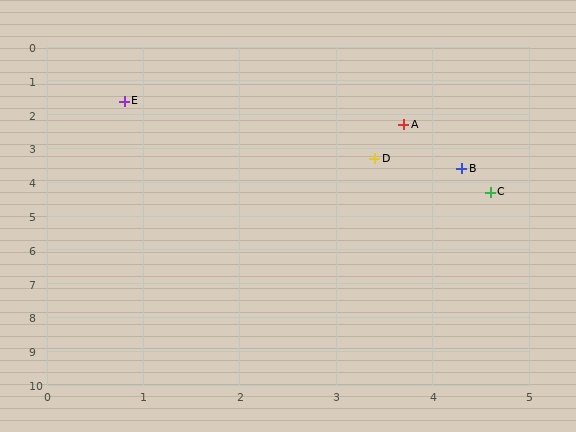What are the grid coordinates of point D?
Point D is at approximately (3.4, 3.3).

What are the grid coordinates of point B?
Point B is at approximately (4.3, 3.6).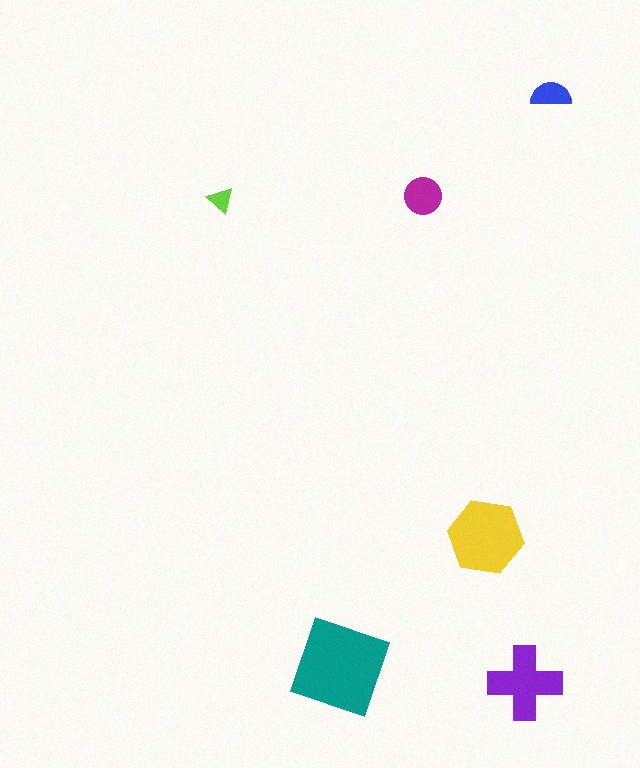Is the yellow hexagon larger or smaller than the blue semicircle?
Larger.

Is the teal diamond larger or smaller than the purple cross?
Larger.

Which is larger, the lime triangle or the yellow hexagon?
The yellow hexagon.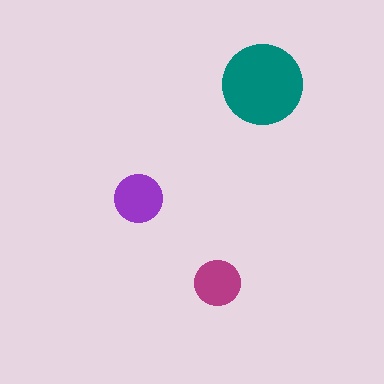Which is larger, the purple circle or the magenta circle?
The purple one.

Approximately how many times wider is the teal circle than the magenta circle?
About 2 times wider.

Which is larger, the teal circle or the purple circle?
The teal one.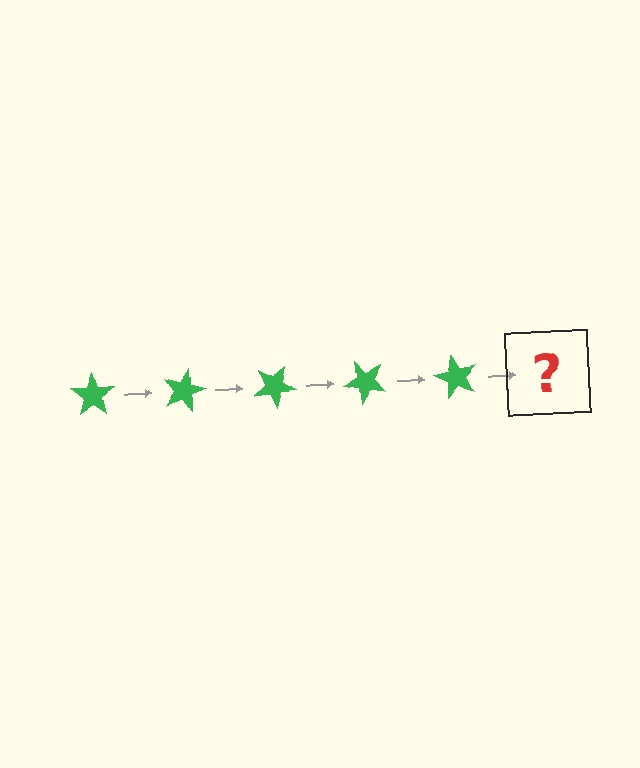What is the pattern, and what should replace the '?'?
The pattern is that the star rotates 15 degrees each step. The '?' should be a green star rotated 75 degrees.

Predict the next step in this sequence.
The next step is a green star rotated 75 degrees.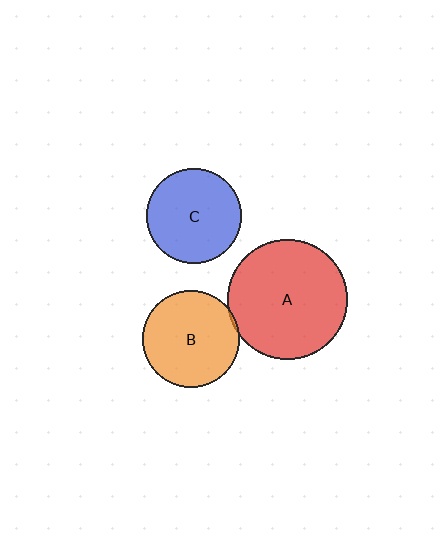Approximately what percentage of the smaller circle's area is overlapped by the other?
Approximately 5%.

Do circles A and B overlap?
Yes.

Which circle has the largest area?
Circle A (red).